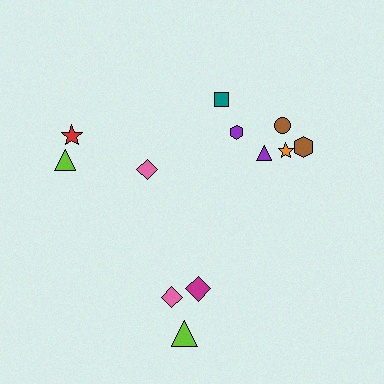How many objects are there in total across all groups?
There are 12 objects.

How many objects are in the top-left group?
There are 3 objects.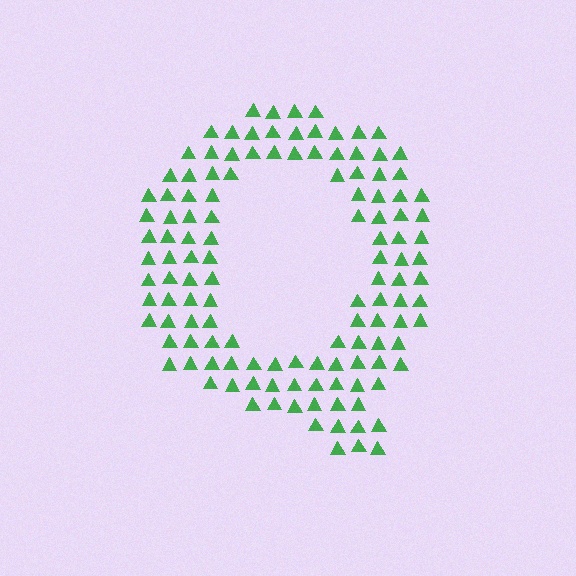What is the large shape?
The large shape is the letter Q.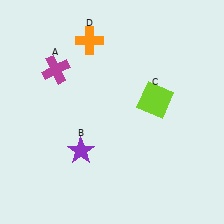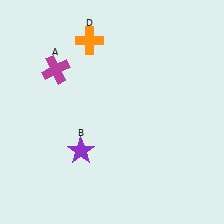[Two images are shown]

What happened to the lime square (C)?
The lime square (C) was removed in Image 2. It was in the top-right area of Image 1.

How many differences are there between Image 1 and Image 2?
There is 1 difference between the two images.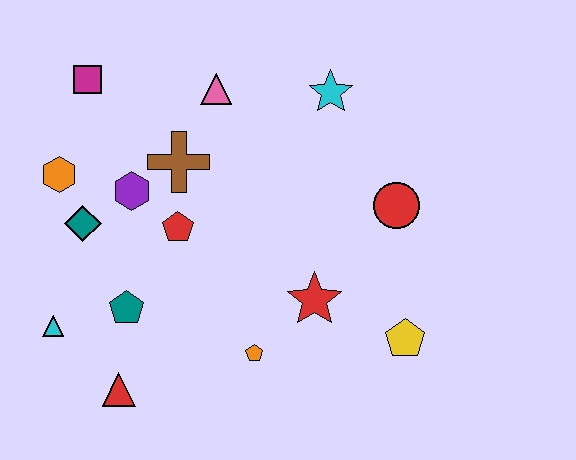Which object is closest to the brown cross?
The purple hexagon is closest to the brown cross.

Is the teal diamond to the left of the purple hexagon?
Yes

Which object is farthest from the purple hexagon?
The yellow pentagon is farthest from the purple hexagon.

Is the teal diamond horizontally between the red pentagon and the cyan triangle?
Yes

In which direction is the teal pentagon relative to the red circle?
The teal pentagon is to the left of the red circle.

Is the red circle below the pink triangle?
Yes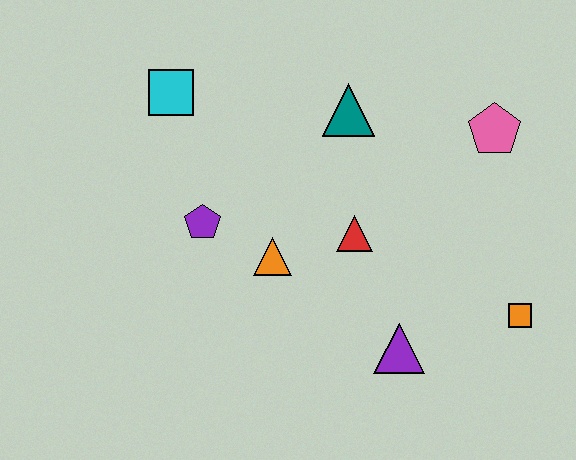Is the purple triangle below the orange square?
Yes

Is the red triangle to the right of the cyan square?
Yes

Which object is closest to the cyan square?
The purple pentagon is closest to the cyan square.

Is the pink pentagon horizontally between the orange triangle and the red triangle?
No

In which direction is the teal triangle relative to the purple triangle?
The teal triangle is above the purple triangle.